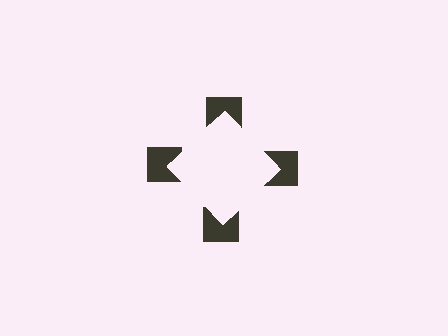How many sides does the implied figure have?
4 sides.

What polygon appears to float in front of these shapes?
An illusory square — its edges are inferred from the aligned wedge cuts in the notched squares, not physically drawn.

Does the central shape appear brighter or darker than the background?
It typically appears slightly brighter than the background, even though no actual brightness change is drawn.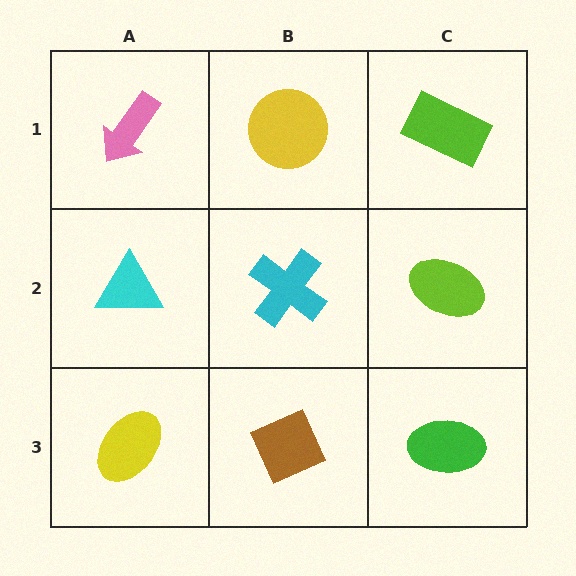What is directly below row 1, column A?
A cyan triangle.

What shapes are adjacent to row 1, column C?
A lime ellipse (row 2, column C), a yellow circle (row 1, column B).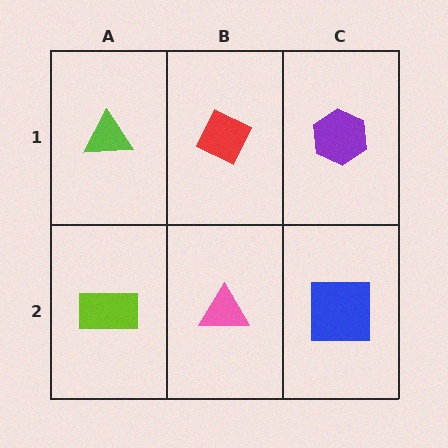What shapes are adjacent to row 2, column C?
A purple hexagon (row 1, column C), a pink triangle (row 2, column B).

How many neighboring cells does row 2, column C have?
2.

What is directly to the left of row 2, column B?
A lime rectangle.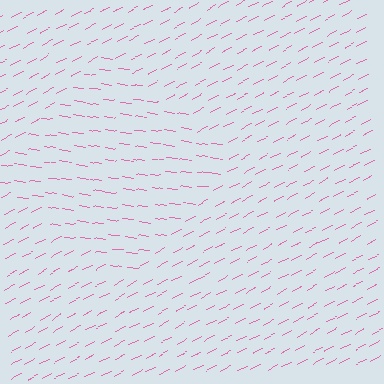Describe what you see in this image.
The image is filled with small pink line segments. A diamond region in the image has lines oriented differently from the surrounding lines, creating a visible texture boundary.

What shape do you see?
I see a diamond.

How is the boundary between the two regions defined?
The boundary is defined purely by a change in line orientation (approximately 34 degrees difference). All lines are the same color and thickness.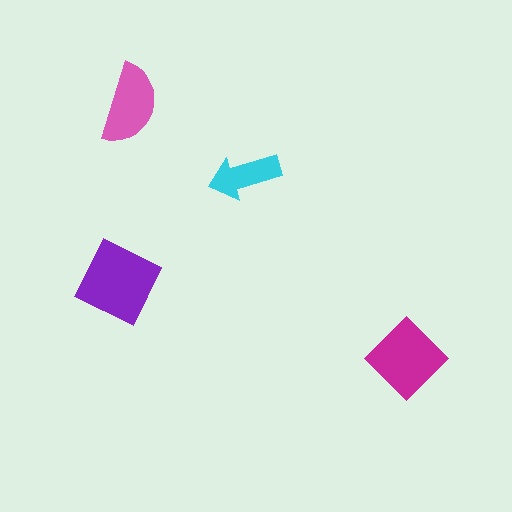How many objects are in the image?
There are 4 objects in the image.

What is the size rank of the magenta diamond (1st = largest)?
2nd.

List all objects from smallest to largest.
The cyan arrow, the pink semicircle, the magenta diamond, the purple square.